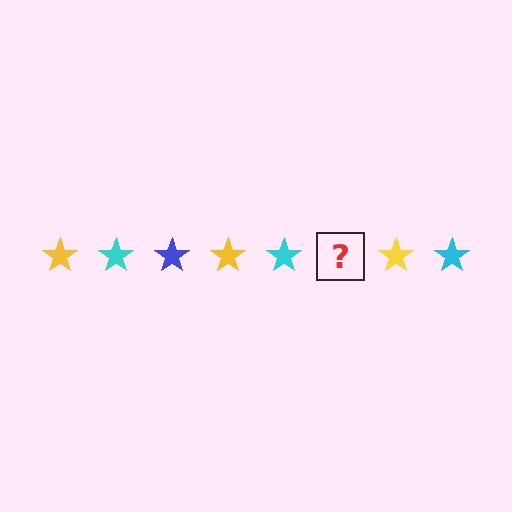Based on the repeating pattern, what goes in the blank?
The blank should be a blue star.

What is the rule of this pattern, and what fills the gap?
The rule is that the pattern cycles through yellow, cyan, blue stars. The gap should be filled with a blue star.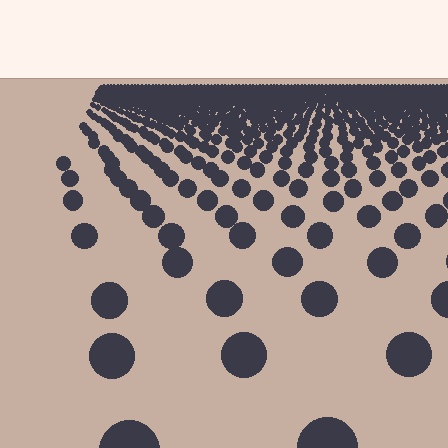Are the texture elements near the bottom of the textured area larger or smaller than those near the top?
Larger. Near the bottom, elements are closer to the viewer and appear at a bigger on-screen size.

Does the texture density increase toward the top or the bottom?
Density increases toward the top.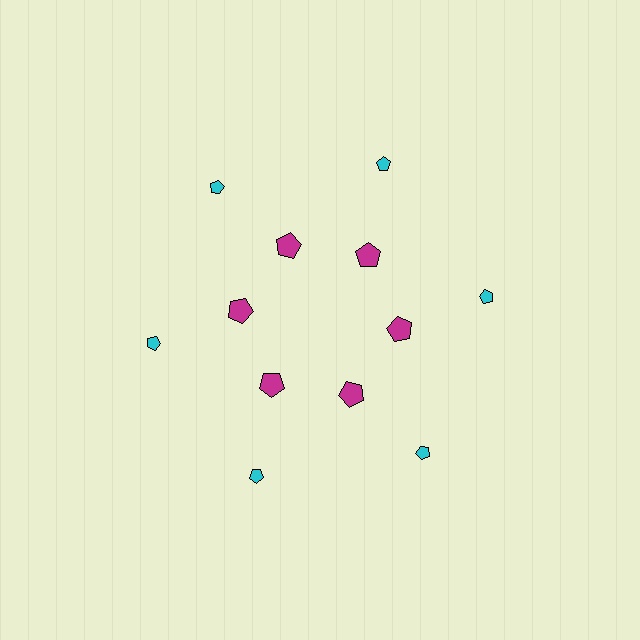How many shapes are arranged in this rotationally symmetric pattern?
There are 12 shapes, arranged in 6 groups of 2.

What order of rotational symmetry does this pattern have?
This pattern has 6-fold rotational symmetry.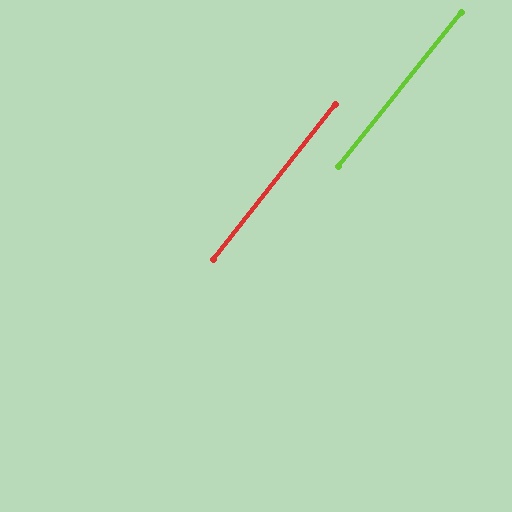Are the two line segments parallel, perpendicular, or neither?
Parallel — their directions differ by only 0.4°.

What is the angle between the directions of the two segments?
Approximately 0 degrees.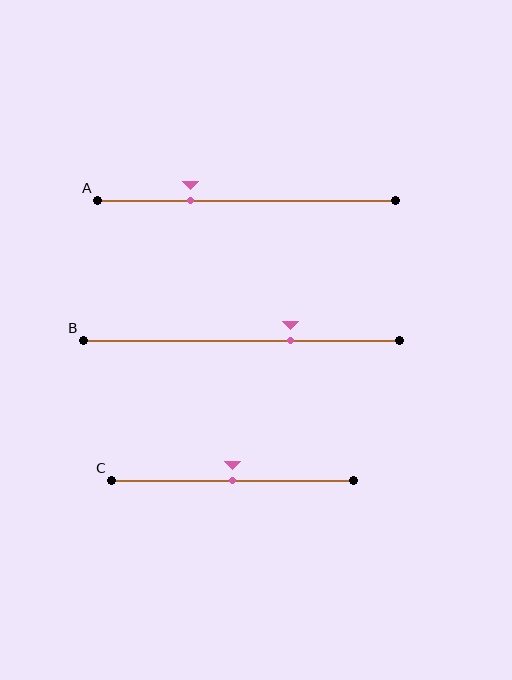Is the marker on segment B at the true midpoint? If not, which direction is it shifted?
No, the marker on segment B is shifted to the right by about 15% of the segment length.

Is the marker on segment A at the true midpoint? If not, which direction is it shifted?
No, the marker on segment A is shifted to the left by about 19% of the segment length.